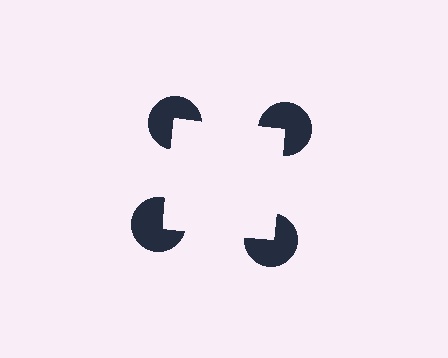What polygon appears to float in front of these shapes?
An illusory square — its edges are inferred from the aligned wedge cuts in the pac-man discs, not physically drawn.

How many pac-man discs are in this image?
There are 4 — one at each vertex of the illusory square.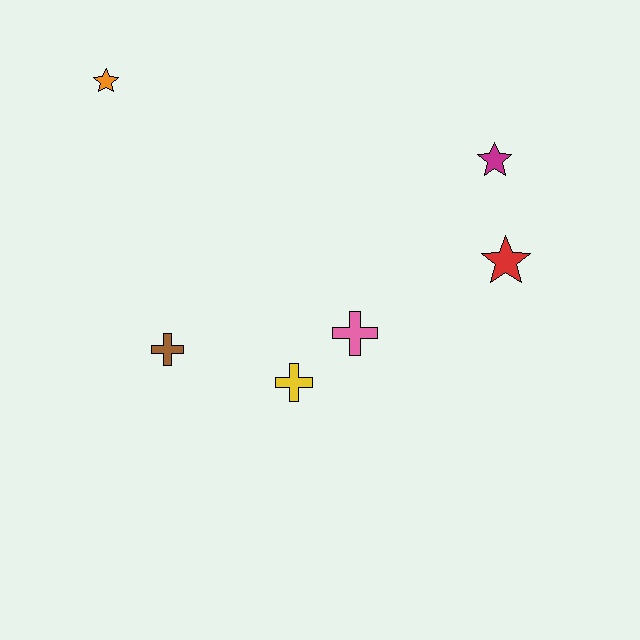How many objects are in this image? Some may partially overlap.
There are 6 objects.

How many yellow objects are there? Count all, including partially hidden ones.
There is 1 yellow object.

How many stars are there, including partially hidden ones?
There are 3 stars.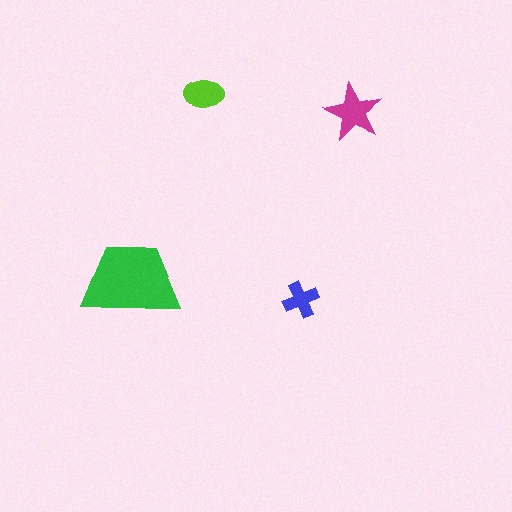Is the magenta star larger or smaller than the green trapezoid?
Smaller.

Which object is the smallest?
The blue cross.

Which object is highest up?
The lime ellipse is topmost.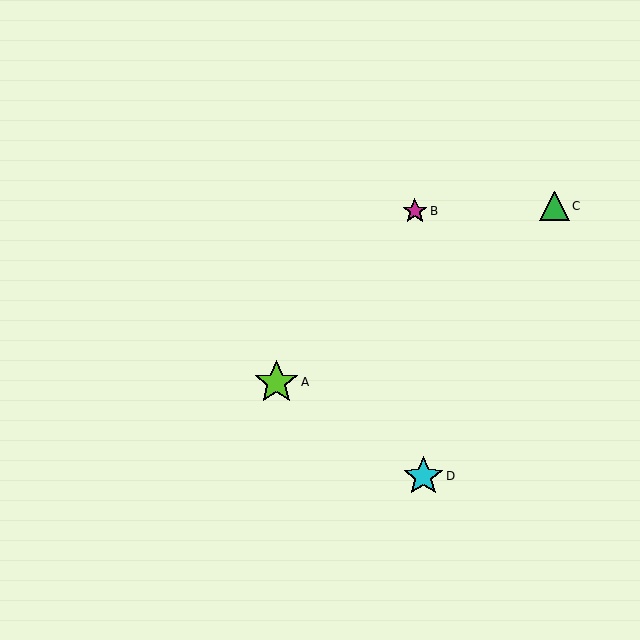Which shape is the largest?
The lime star (labeled A) is the largest.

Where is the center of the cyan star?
The center of the cyan star is at (423, 476).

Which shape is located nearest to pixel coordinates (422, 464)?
The cyan star (labeled D) at (423, 476) is nearest to that location.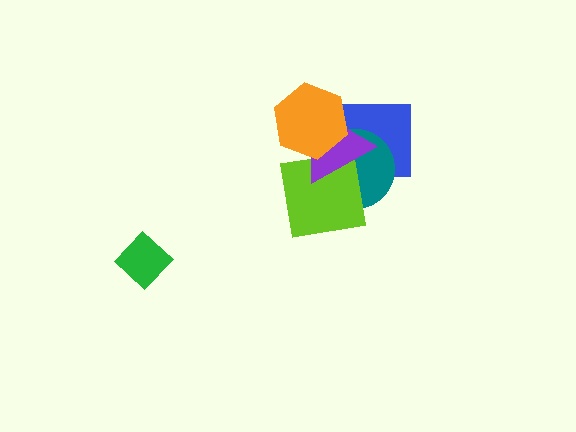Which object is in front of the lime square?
The purple triangle is in front of the lime square.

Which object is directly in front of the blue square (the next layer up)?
The teal circle is directly in front of the blue square.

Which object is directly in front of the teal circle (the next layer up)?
The lime square is directly in front of the teal circle.